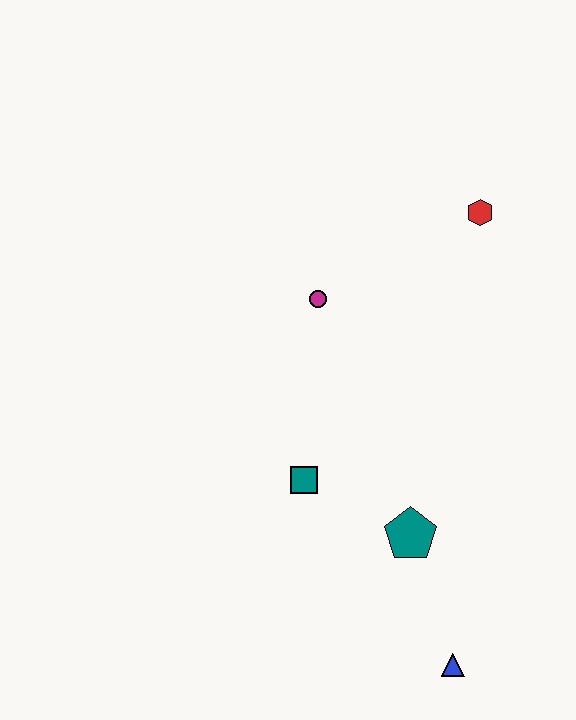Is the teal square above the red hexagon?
No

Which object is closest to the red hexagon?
The magenta circle is closest to the red hexagon.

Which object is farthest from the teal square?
The red hexagon is farthest from the teal square.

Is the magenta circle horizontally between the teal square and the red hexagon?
Yes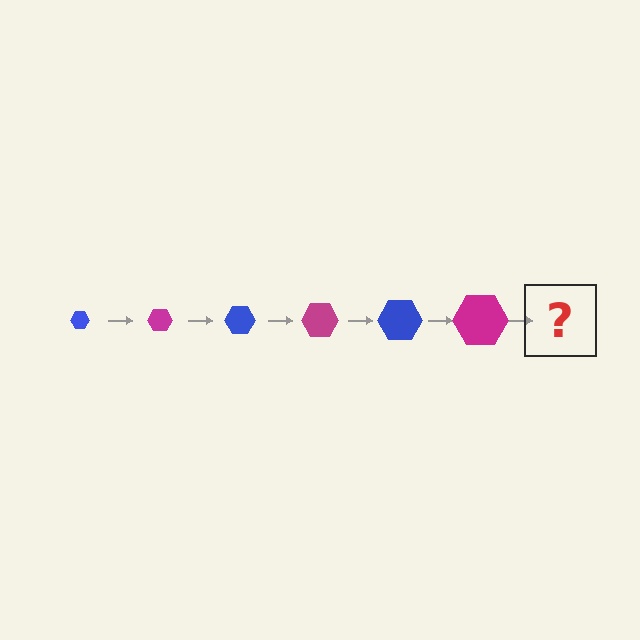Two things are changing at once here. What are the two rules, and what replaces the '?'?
The two rules are that the hexagon grows larger each step and the color cycles through blue and magenta. The '?' should be a blue hexagon, larger than the previous one.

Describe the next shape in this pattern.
It should be a blue hexagon, larger than the previous one.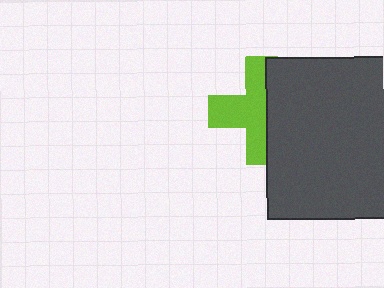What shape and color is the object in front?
The object in front is a dark gray square.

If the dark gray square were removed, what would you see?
You would see the complete lime cross.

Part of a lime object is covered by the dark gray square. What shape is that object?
It is a cross.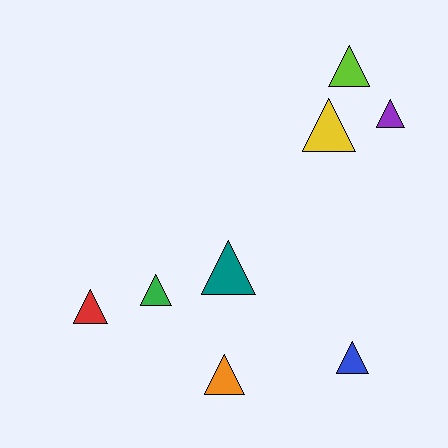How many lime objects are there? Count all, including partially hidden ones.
There is 1 lime object.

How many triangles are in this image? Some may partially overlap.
There are 8 triangles.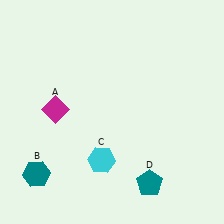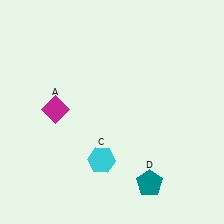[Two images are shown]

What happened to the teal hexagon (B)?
The teal hexagon (B) was removed in Image 2. It was in the bottom-left area of Image 1.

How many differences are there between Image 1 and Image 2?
There is 1 difference between the two images.